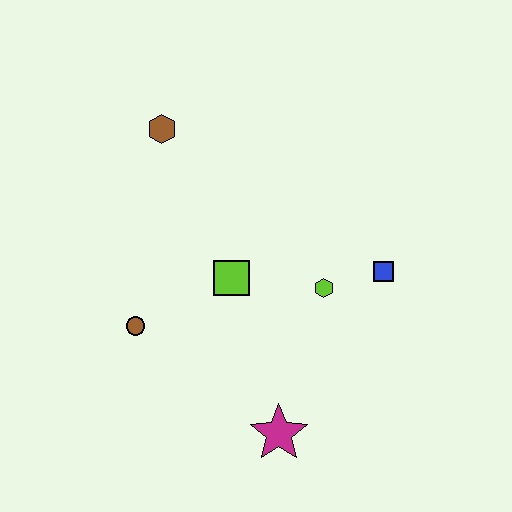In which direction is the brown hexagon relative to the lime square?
The brown hexagon is above the lime square.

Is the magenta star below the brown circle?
Yes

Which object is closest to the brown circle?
The lime square is closest to the brown circle.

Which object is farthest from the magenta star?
The brown hexagon is farthest from the magenta star.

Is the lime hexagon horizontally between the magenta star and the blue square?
Yes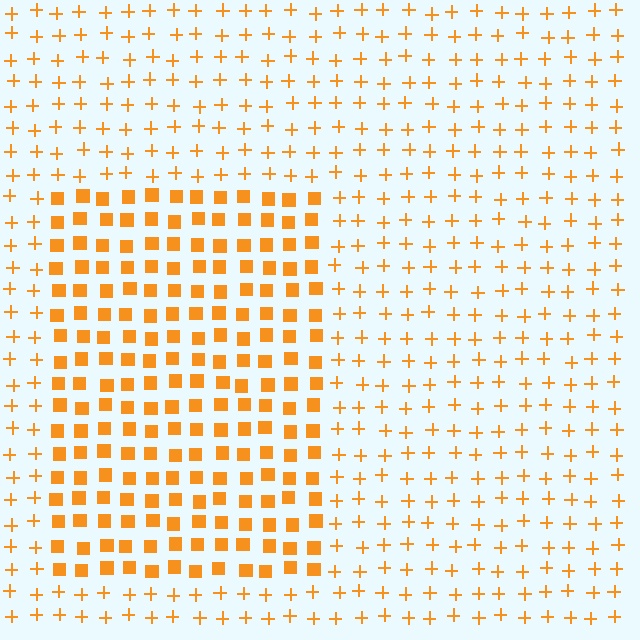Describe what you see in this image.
The image is filled with small orange elements arranged in a uniform grid. A rectangle-shaped region contains squares, while the surrounding area contains plus signs. The boundary is defined purely by the change in element shape.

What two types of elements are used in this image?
The image uses squares inside the rectangle region and plus signs outside it.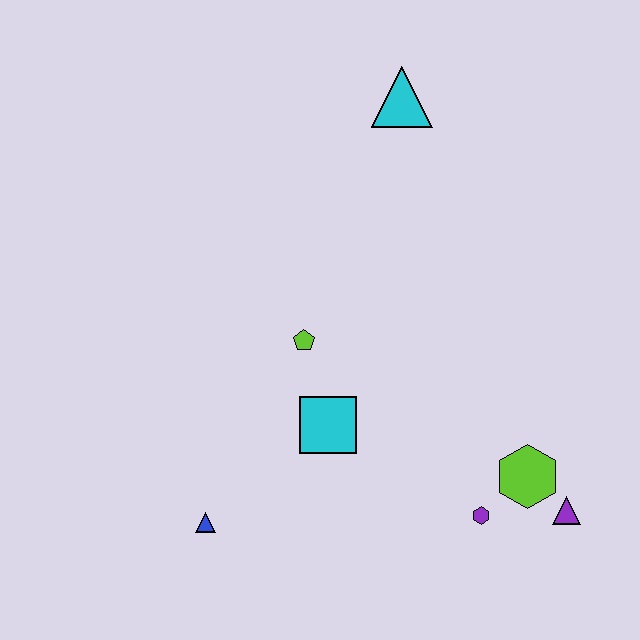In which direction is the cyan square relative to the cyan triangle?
The cyan square is below the cyan triangle.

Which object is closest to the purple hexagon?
The lime hexagon is closest to the purple hexagon.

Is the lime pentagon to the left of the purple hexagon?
Yes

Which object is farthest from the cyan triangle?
The blue triangle is farthest from the cyan triangle.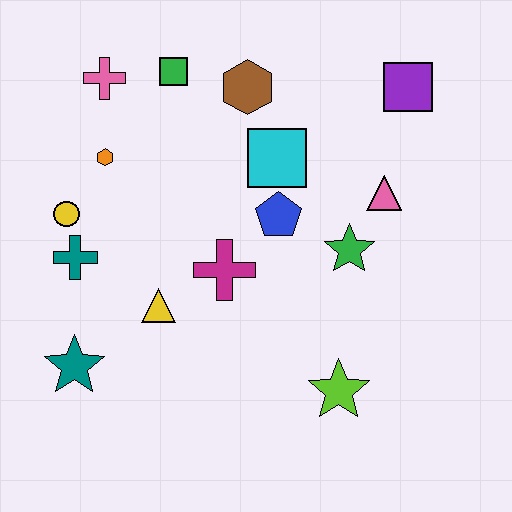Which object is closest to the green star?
The pink triangle is closest to the green star.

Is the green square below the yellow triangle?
No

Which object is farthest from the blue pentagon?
The teal star is farthest from the blue pentagon.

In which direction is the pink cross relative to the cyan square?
The pink cross is to the left of the cyan square.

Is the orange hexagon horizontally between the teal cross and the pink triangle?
Yes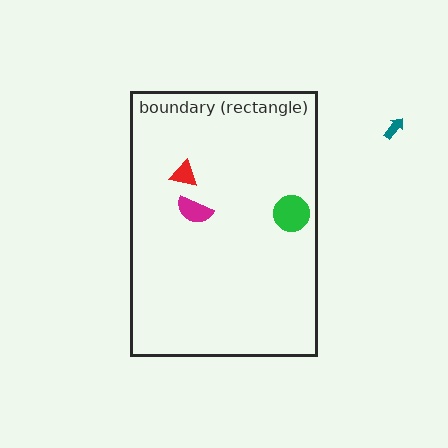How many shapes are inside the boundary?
3 inside, 1 outside.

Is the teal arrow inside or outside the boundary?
Outside.